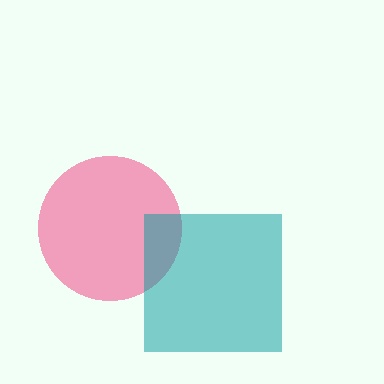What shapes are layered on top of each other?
The layered shapes are: a pink circle, a teal square.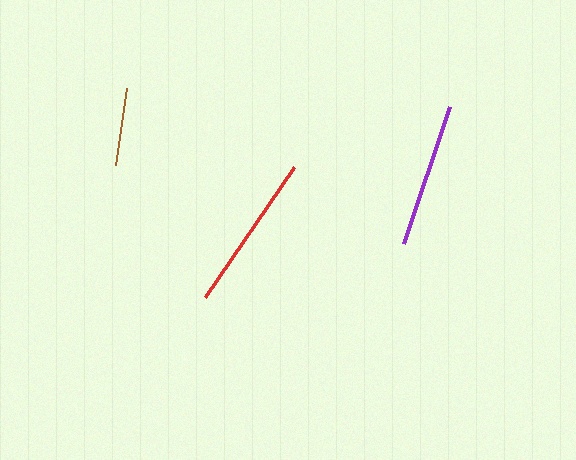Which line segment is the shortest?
The brown line is the shortest at approximately 78 pixels.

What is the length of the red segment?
The red segment is approximately 157 pixels long.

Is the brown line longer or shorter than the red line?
The red line is longer than the brown line.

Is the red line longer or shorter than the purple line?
The red line is longer than the purple line.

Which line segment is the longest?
The red line is the longest at approximately 157 pixels.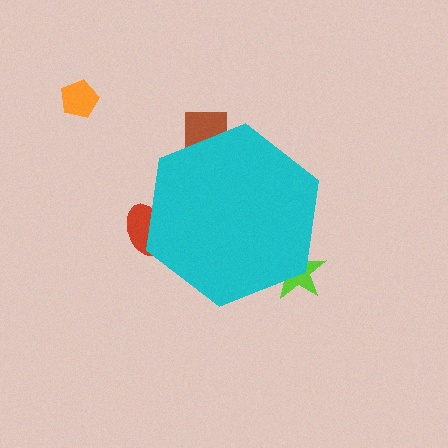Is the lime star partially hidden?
Yes, the lime star is partially hidden behind the cyan hexagon.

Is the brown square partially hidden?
Yes, the brown square is partially hidden behind the cyan hexagon.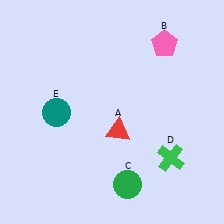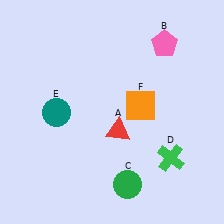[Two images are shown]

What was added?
An orange square (F) was added in Image 2.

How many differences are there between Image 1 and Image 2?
There is 1 difference between the two images.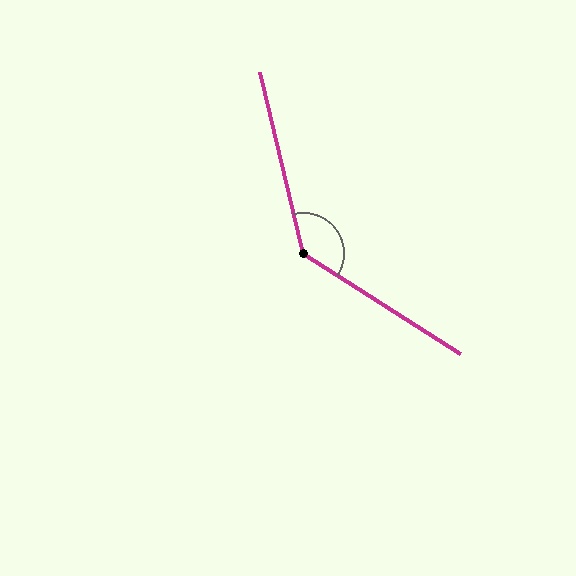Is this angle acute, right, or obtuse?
It is obtuse.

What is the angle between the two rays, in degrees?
Approximately 136 degrees.